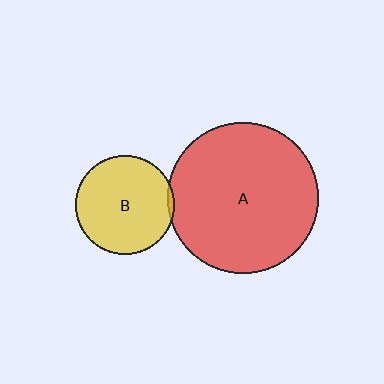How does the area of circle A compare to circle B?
Approximately 2.3 times.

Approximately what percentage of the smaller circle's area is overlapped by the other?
Approximately 5%.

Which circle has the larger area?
Circle A (red).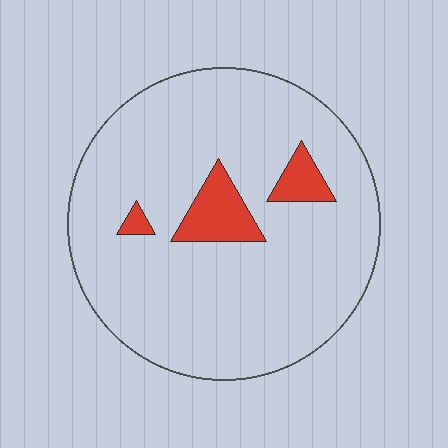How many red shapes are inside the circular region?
3.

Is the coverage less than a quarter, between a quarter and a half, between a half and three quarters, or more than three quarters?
Less than a quarter.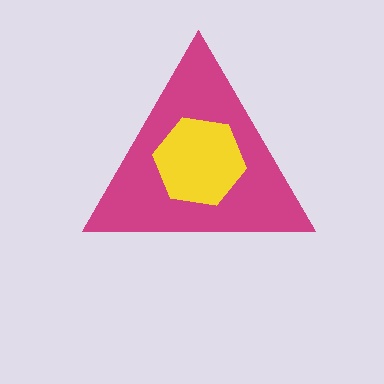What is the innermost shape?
The yellow hexagon.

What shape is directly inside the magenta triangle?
The yellow hexagon.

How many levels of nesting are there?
2.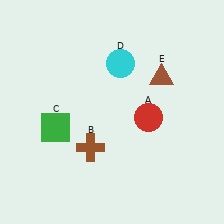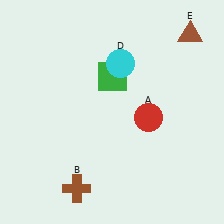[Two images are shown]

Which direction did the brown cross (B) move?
The brown cross (B) moved down.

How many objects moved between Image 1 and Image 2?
3 objects moved between the two images.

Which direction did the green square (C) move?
The green square (C) moved right.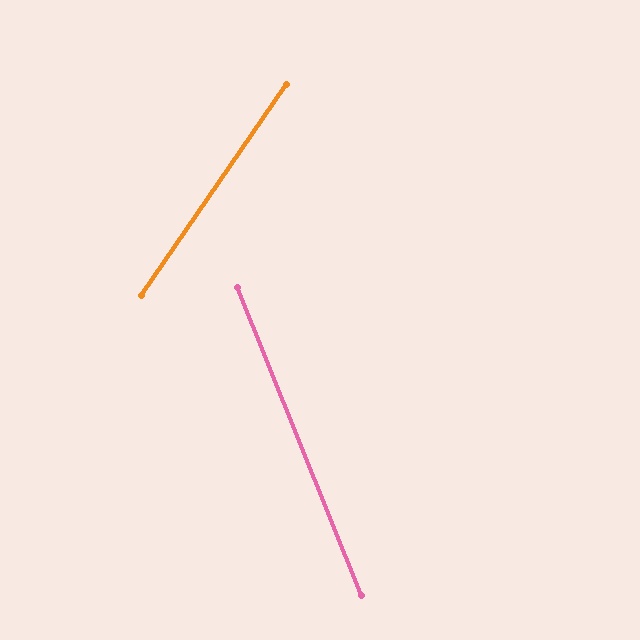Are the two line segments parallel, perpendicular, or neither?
Neither parallel nor perpendicular — they differ by about 56°.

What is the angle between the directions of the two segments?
Approximately 56 degrees.